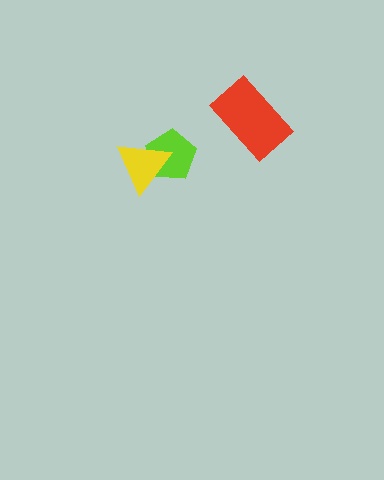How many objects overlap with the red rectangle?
0 objects overlap with the red rectangle.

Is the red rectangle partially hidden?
No, no other shape covers it.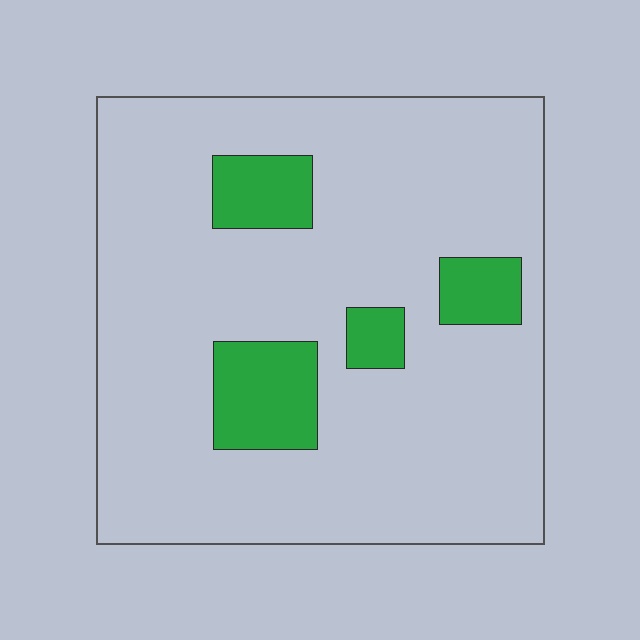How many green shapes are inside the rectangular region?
4.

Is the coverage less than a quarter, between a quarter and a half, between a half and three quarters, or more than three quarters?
Less than a quarter.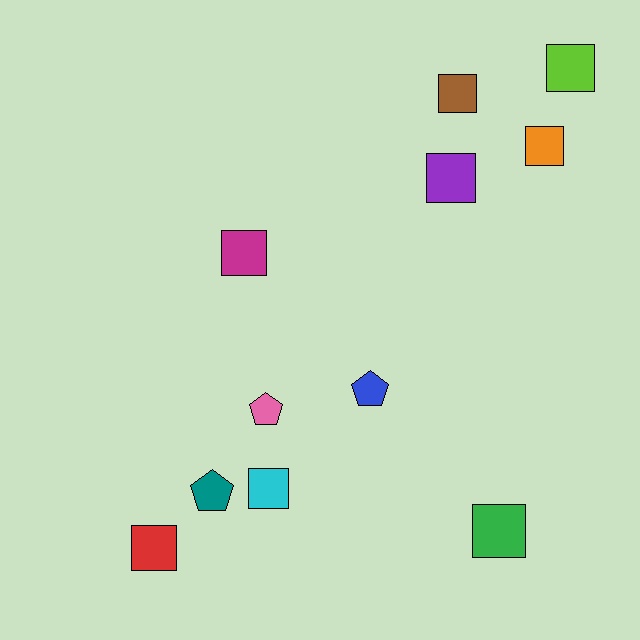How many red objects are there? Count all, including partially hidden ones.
There is 1 red object.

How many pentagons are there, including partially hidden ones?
There are 3 pentagons.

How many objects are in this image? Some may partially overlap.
There are 11 objects.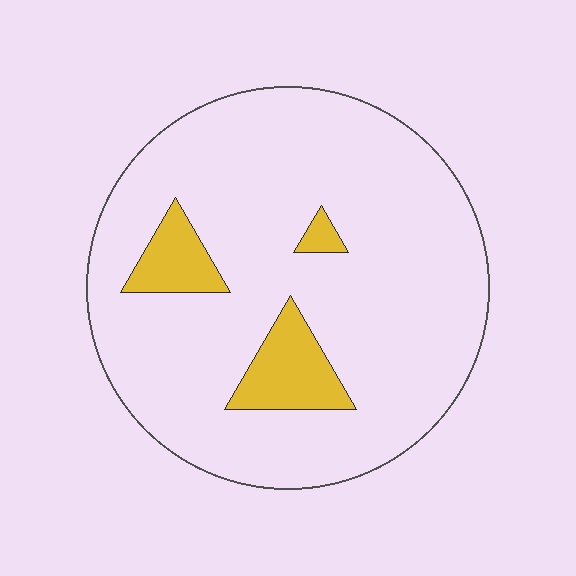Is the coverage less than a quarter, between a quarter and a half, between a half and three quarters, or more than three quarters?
Less than a quarter.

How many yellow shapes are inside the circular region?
3.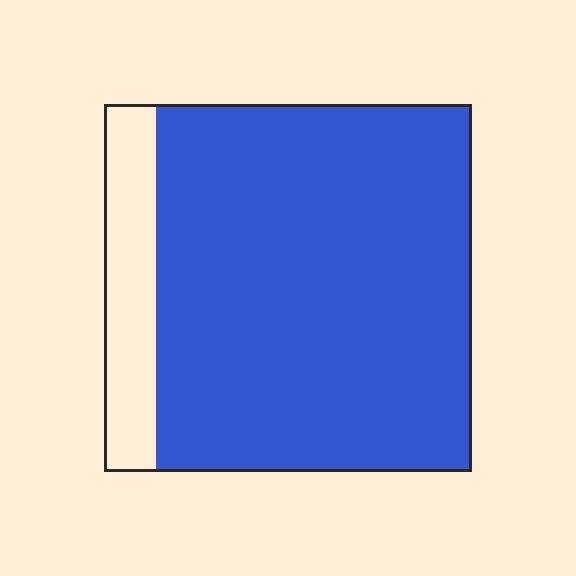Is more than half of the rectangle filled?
Yes.